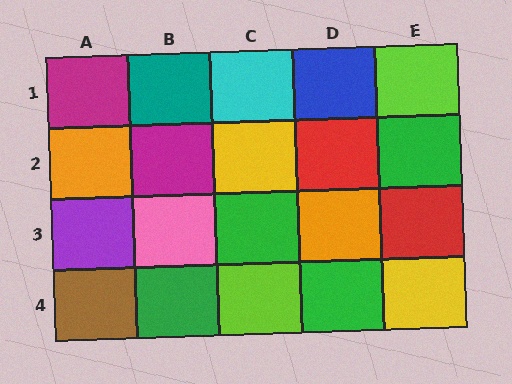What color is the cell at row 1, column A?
Magenta.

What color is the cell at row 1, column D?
Blue.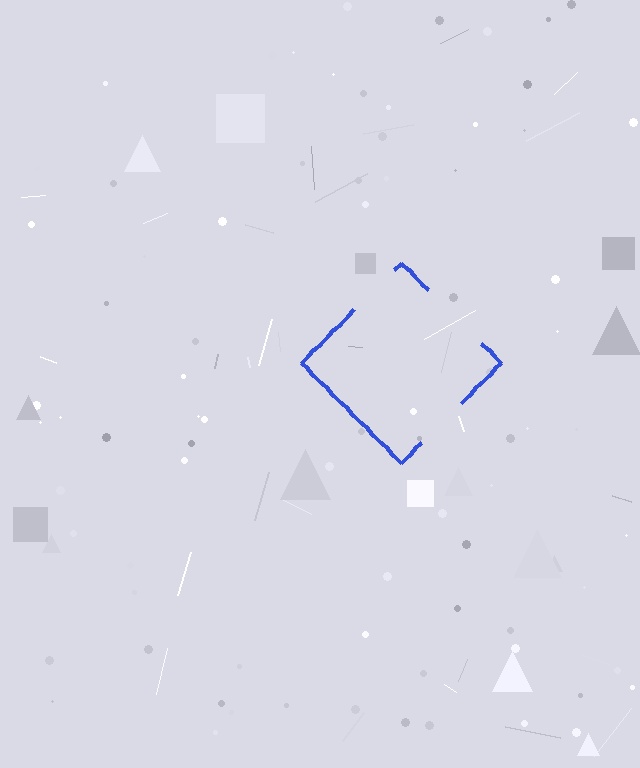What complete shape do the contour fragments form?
The contour fragments form a diamond.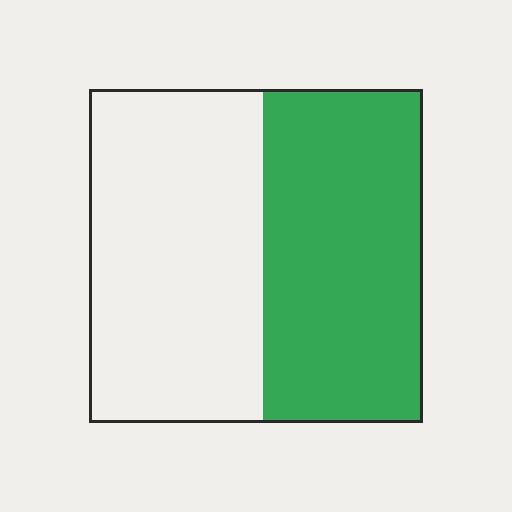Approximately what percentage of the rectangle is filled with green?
Approximately 50%.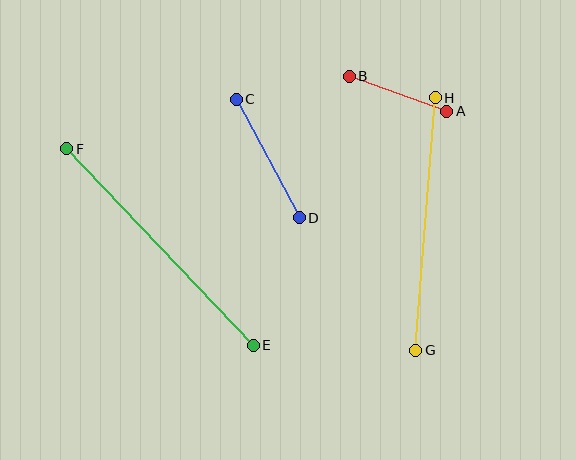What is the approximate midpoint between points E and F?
The midpoint is at approximately (160, 247) pixels.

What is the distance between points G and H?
The distance is approximately 253 pixels.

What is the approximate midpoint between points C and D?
The midpoint is at approximately (268, 158) pixels.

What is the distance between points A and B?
The distance is approximately 104 pixels.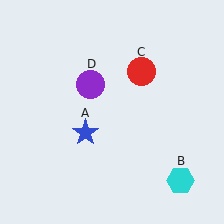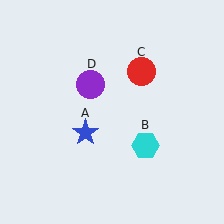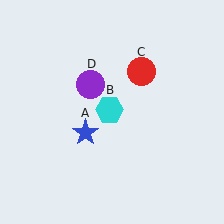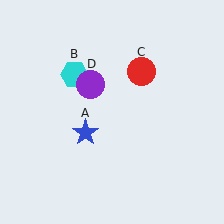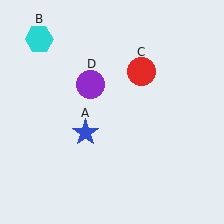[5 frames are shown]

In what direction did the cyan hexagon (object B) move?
The cyan hexagon (object B) moved up and to the left.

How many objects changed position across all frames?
1 object changed position: cyan hexagon (object B).